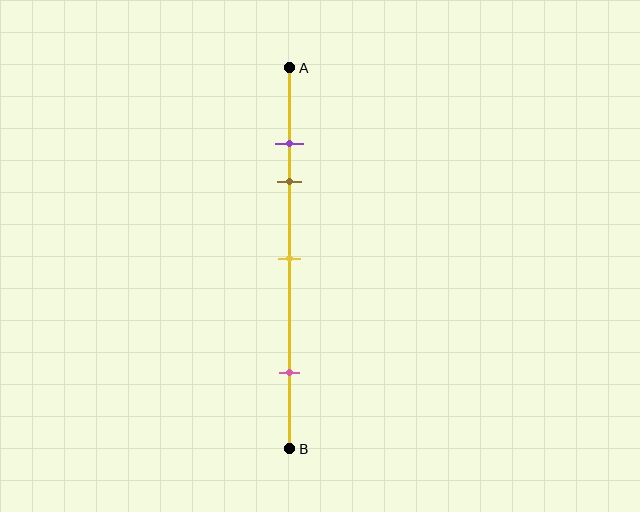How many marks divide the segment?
There are 4 marks dividing the segment.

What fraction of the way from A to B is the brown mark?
The brown mark is approximately 30% (0.3) of the way from A to B.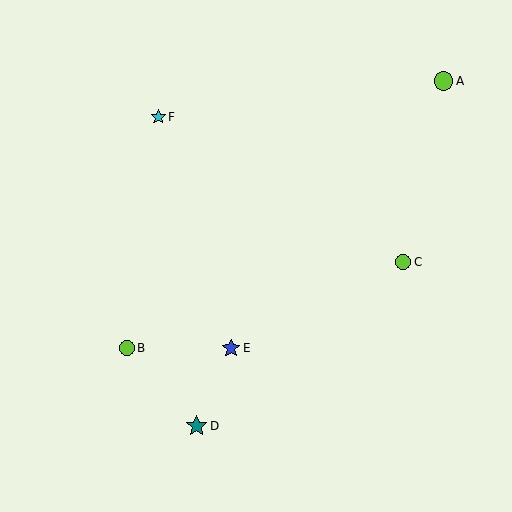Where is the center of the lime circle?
The center of the lime circle is at (127, 348).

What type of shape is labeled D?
Shape D is a teal star.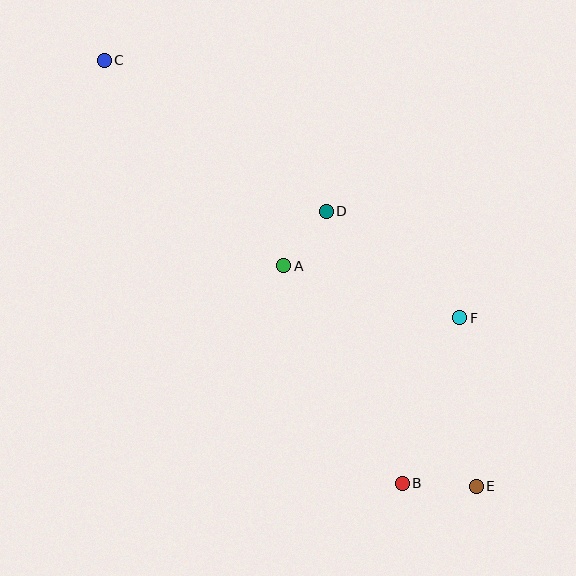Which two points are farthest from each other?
Points C and E are farthest from each other.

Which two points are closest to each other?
Points A and D are closest to each other.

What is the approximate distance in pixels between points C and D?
The distance between C and D is approximately 269 pixels.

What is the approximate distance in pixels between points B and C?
The distance between B and C is approximately 517 pixels.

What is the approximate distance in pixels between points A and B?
The distance between A and B is approximately 248 pixels.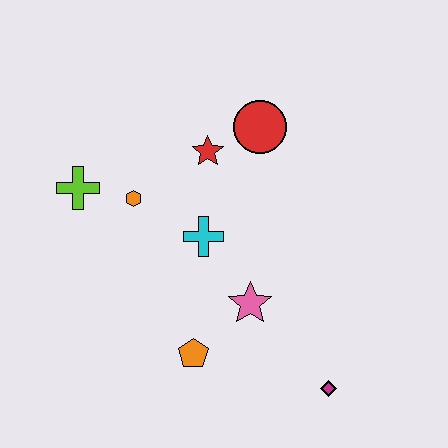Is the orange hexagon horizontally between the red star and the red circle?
No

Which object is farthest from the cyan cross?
The magenta diamond is farthest from the cyan cross.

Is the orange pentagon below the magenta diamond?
No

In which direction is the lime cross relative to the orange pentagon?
The lime cross is above the orange pentagon.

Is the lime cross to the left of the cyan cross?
Yes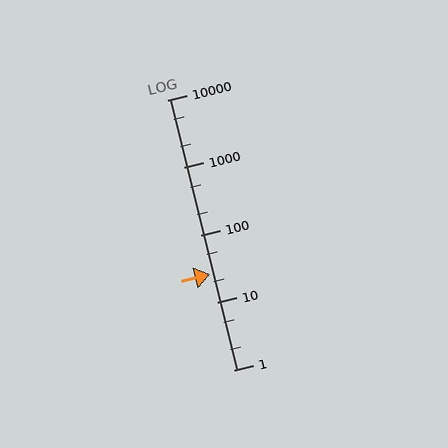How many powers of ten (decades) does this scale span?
The scale spans 4 decades, from 1 to 10000.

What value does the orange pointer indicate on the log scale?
The pointer indicates approximately 26.